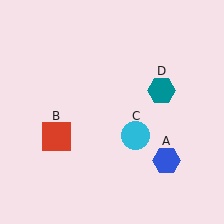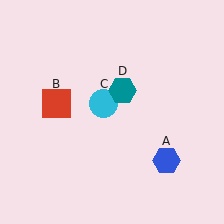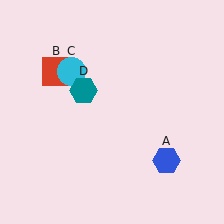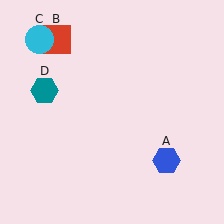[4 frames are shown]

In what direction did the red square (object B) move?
The red square (object B) moved up.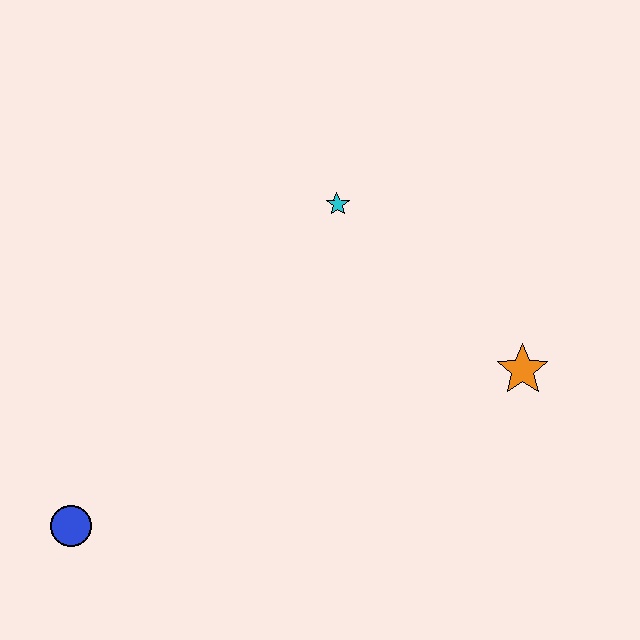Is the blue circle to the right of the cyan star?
No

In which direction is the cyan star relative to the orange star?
The cyan star is to the left of the orange star.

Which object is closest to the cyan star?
The orange star is closest to the cyan star.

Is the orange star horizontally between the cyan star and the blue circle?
No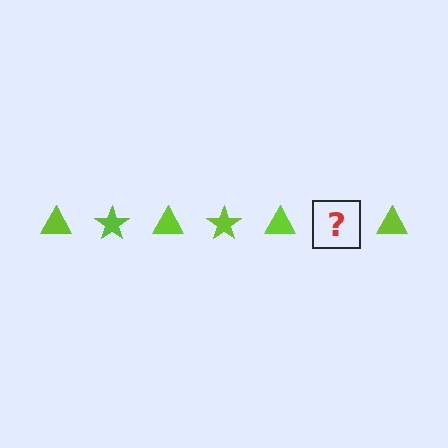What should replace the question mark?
The question mark should be replaced with a lime star.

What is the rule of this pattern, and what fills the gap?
The rule is that the pattern cycles through triangle, star shapes in lime. The gap should be filled with a lime star.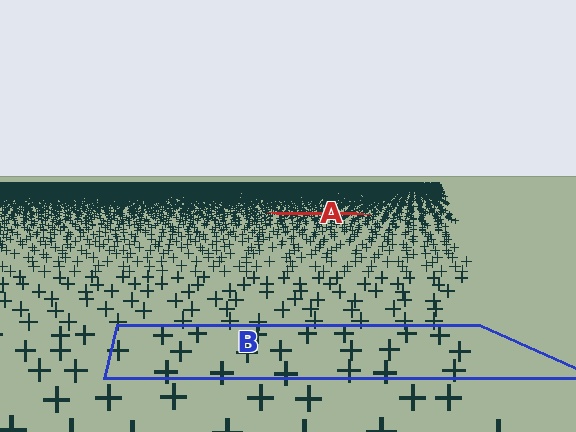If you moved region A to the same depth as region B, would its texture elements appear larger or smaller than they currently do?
They would appear larger. At a closer depth, the same texture elements are projected at a bigger on-screen size.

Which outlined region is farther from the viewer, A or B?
Region A is farther from the viewer — the texture elements inside it appear smaller and more densely packed.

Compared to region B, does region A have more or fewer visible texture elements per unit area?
Region A has more texture elements per unit area — they are packed more densely because it is farther away.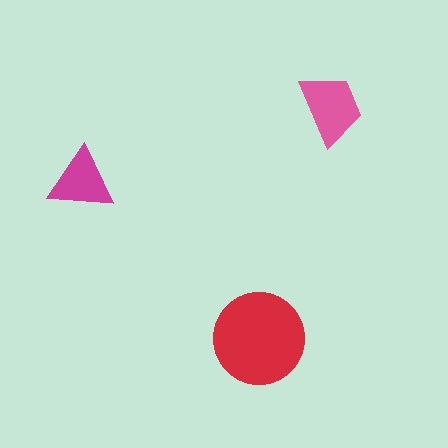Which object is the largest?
The red circle.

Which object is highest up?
The pink trapezoid is topmost.